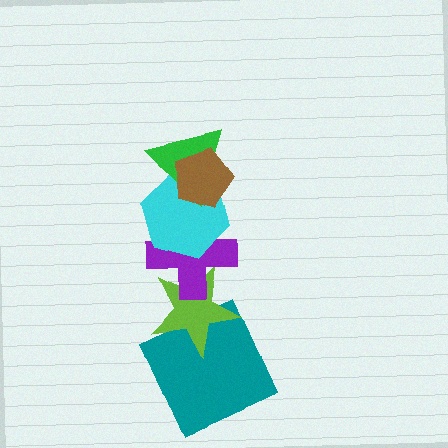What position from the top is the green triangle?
The green triangle is 2nd from the top.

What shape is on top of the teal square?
The lime star is on top of the teal square.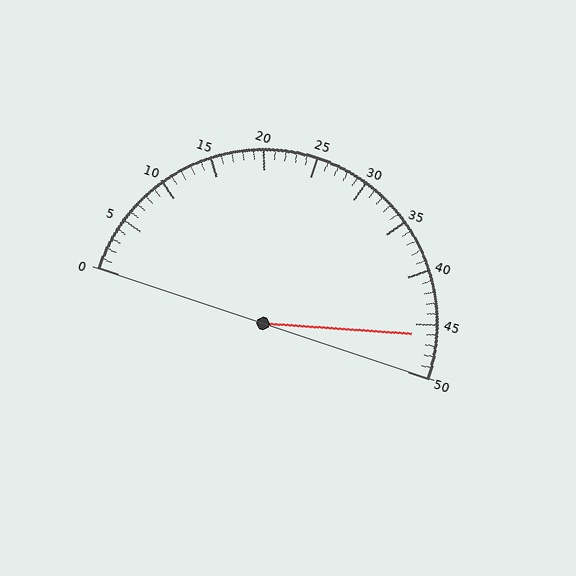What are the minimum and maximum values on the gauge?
The gauge ranges from 0 to 50.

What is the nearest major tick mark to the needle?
The nearest major tick mark is 45.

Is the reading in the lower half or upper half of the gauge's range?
The reading is in the upper half of the range (0 to 50).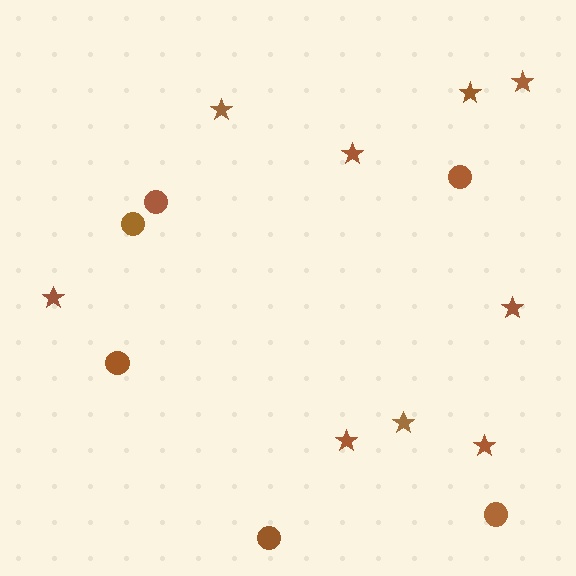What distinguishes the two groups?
There are 2 groups: one group of circles (6) and one group of stars (9).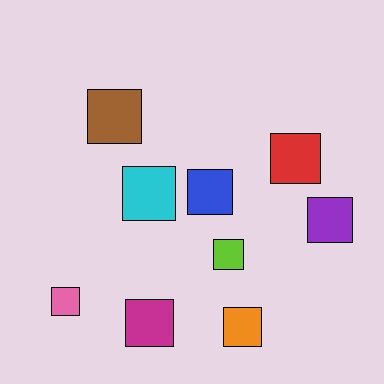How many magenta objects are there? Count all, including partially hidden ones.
There is 1 magenta object.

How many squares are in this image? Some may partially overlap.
There are 9 squares.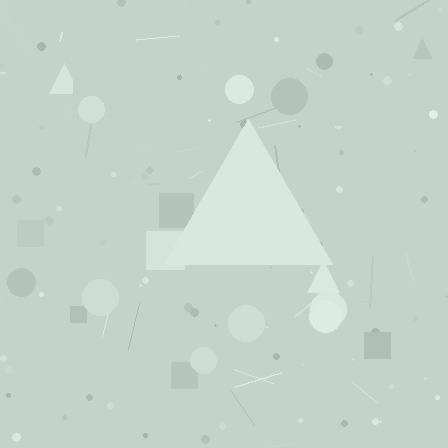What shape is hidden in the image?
A triangle is hidden in the image.